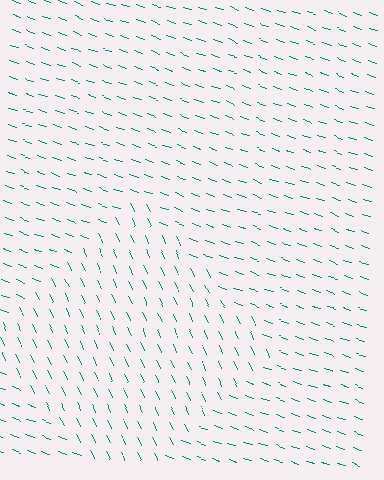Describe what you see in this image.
The image is filled with small teal line segments. A diamond region in the image has lines oriented differently from the surrounding lines, creating a visible texture boundary.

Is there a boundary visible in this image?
Yes, there is a texture boundary formed by a change in line orientation.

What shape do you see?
I see a diamond.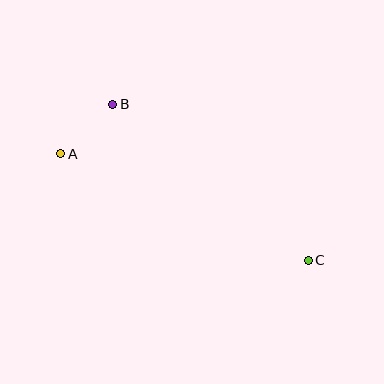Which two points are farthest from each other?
Points A and C are farthest from each other.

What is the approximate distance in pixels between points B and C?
The distance between B and C is approximately 250 pixels.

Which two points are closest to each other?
Points A and B are closest to each other.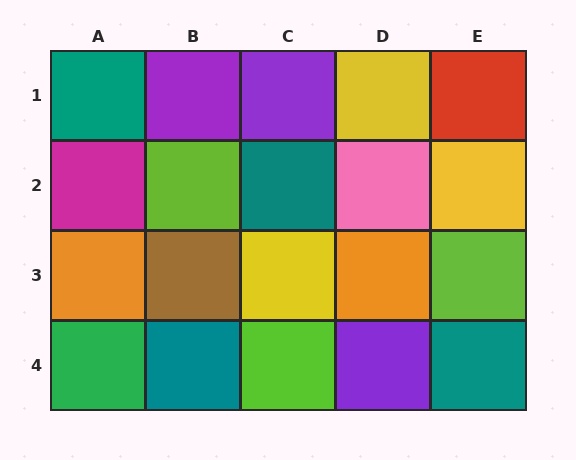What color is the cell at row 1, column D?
Yellow.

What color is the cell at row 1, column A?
Teal.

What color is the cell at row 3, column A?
Orange.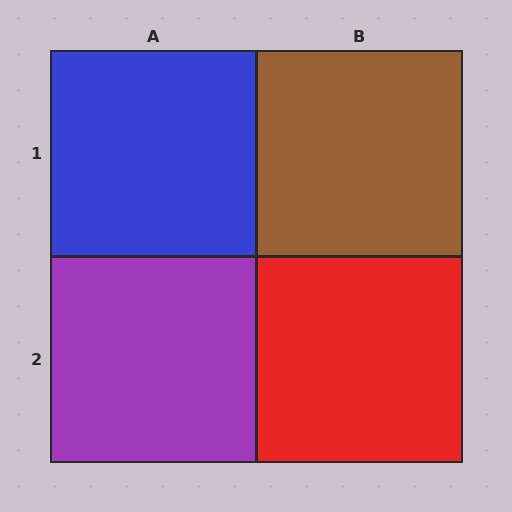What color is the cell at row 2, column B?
Red.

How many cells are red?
1 cell is red.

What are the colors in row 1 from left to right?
Blue, brown.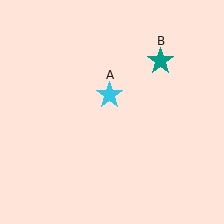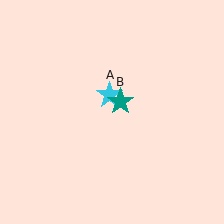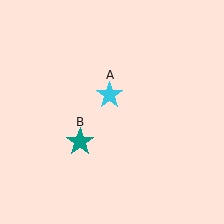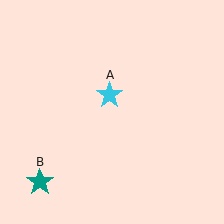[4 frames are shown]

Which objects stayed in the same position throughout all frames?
Cyan star (object A) remained stationary.